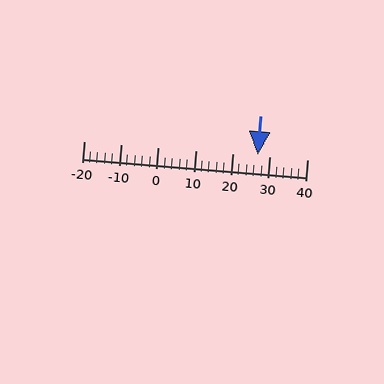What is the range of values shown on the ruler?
The ruler shows values from -20 to 40.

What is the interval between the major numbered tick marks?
The major tick marks are spaced 10 units apart.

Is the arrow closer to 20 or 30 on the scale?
The arrow is closer to 30.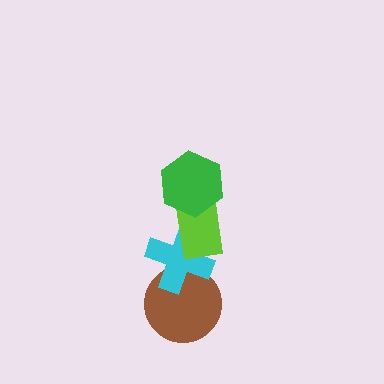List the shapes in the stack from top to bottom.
From top to bottom: the green hexagon, the lime rectangle, the cyan cross, the brown circle.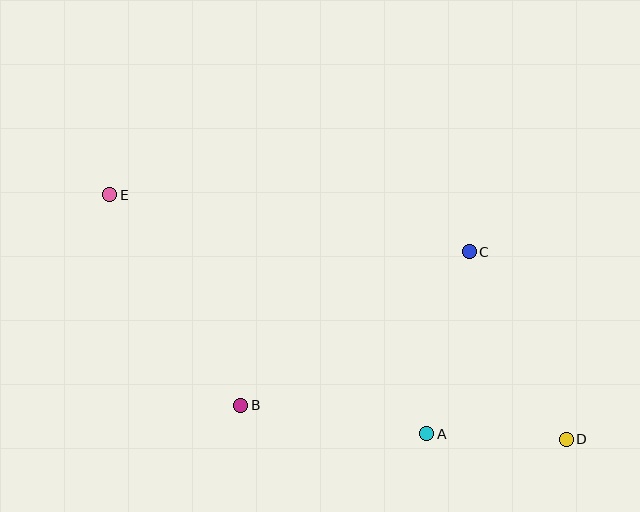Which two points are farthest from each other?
Points D and E are farthest from each other.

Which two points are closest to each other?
Points A and D are closest to each other.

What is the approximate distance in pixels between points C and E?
The distance between C and E is approximately 364 pixels.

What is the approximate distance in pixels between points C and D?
The distance between C and D is approximately 211 pixels.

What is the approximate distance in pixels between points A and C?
The distance between A and C is approximately 187 pixels.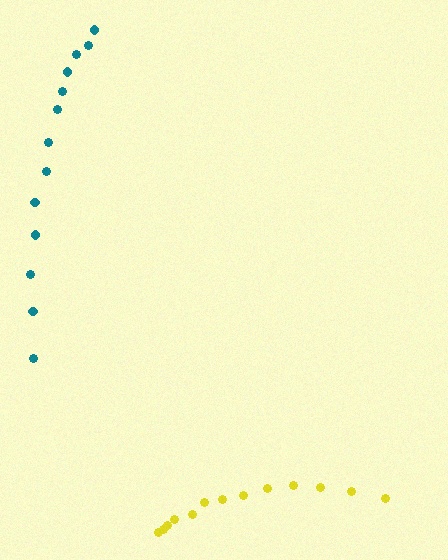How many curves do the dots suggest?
There are 2 distinct paths.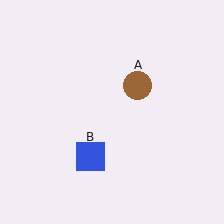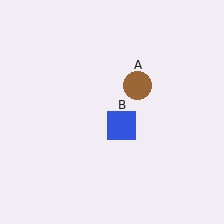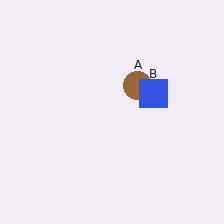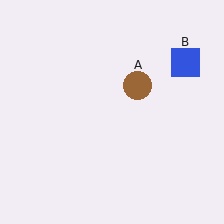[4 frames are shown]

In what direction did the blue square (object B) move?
The blue square (object B) moved up and to the right.